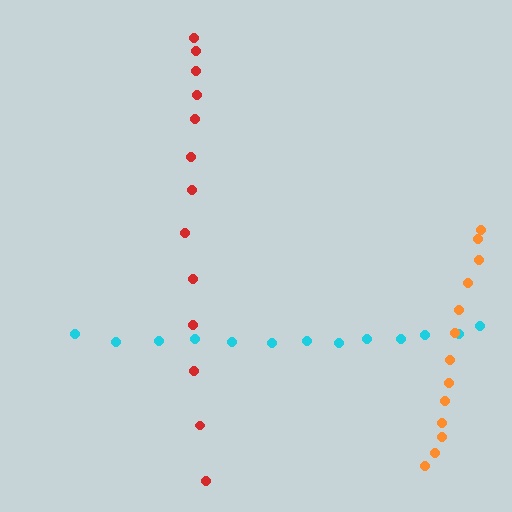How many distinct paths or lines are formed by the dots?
There are 3 distinct paths.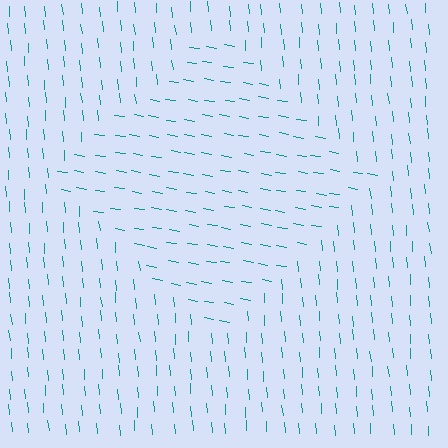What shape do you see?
I see a diamond.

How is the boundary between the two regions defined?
The boundary is defined purely by a change in line orientation (approximately 75 degrees difference). All lines are the same color and thickness.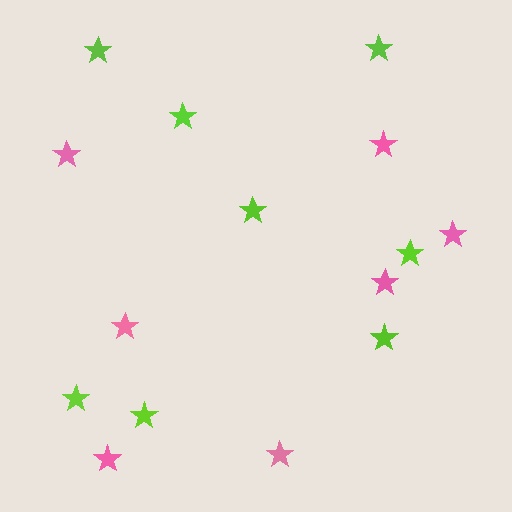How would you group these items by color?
There are 2 groups: one group of pink stars (7) and one group of lime stars (8).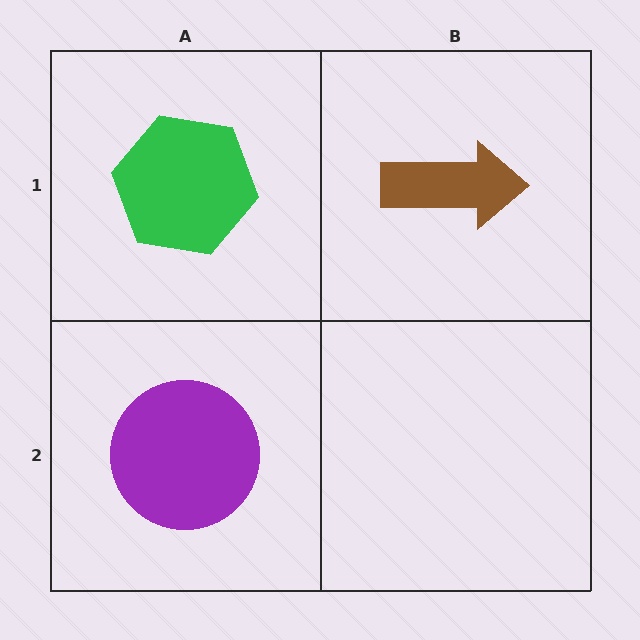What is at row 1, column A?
A green hexagon.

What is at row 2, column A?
A purple circle.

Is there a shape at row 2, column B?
No, that cell is empty.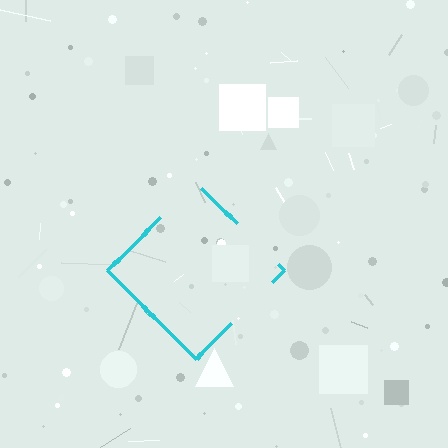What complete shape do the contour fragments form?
The contour fragments form a diamond.